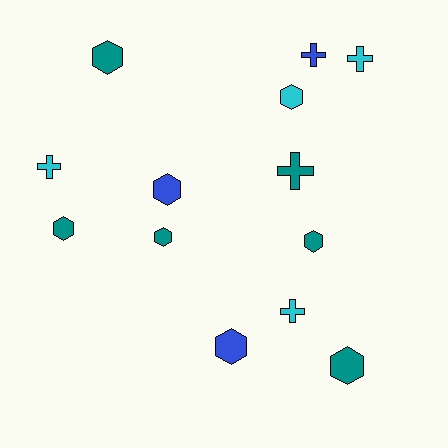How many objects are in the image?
There are 13 objects.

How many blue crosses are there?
There is 1 blue cross.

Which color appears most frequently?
Teal, with 6 objects.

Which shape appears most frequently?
Hexagon, with 8 objects.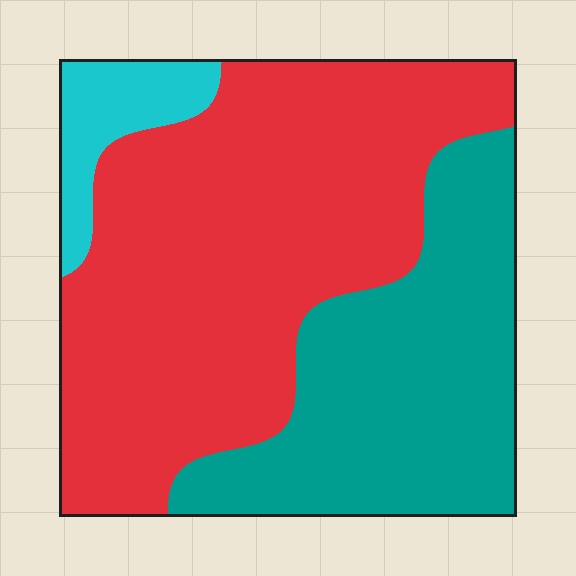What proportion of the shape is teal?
Teal takes up between a third and a half of the shape.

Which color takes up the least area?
Cyan, at roughly 10%.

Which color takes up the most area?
Red, at roughly 60%.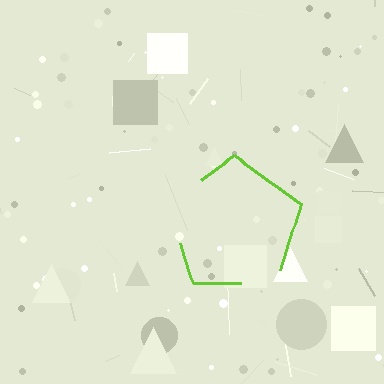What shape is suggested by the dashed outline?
The dashed outline suggests a pentagon.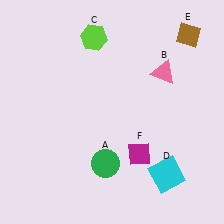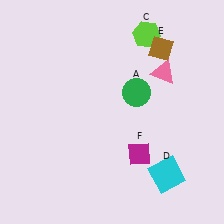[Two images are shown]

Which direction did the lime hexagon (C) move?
The lime hexagon (C) moved right.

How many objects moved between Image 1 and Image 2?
3 objects moved between the two images.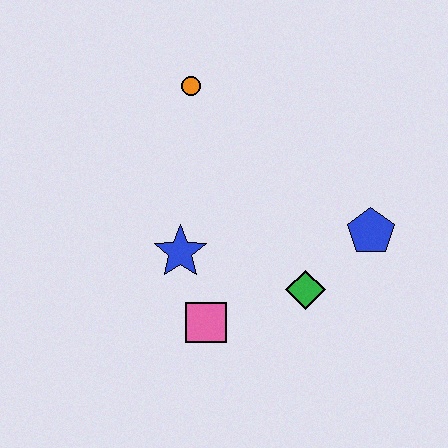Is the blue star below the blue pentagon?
Yes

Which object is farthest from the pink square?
The orange circle is farthest from the pink square.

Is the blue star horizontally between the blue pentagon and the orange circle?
No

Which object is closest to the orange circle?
The blue star is closest to the orange circle.